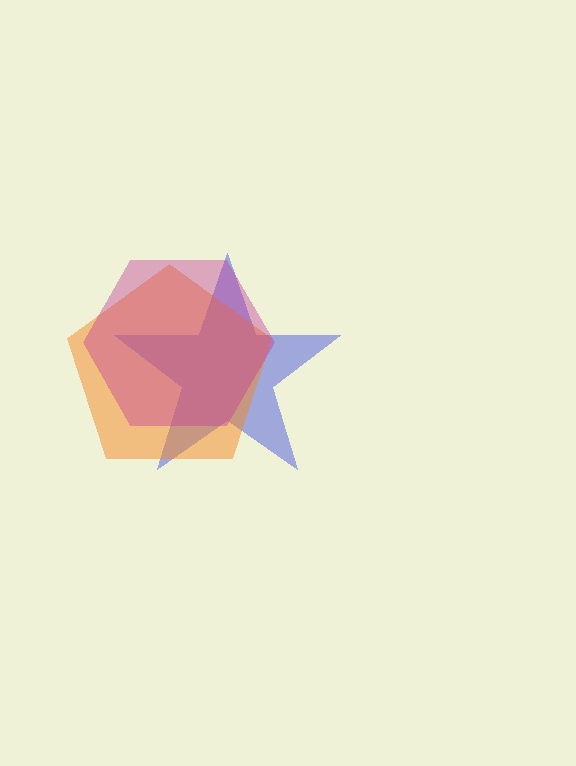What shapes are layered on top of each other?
The layered shapes are: a blue star, an orange pentagon, a magenta hexagon.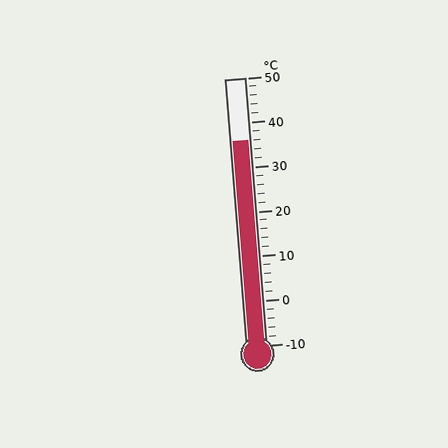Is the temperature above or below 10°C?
The temperature is above 10°C.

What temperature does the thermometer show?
The thermometer shows approximately 36°C.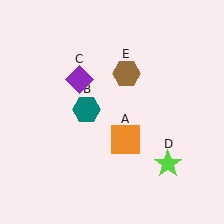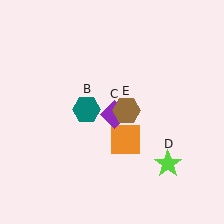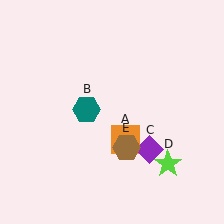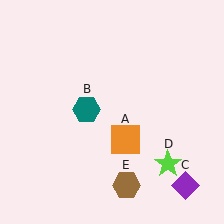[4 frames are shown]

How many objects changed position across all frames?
2 objects changed position: purple diamond (object C), brown hexagon (object E).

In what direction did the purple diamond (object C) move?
The purple diamond (object C) moved down and to the right.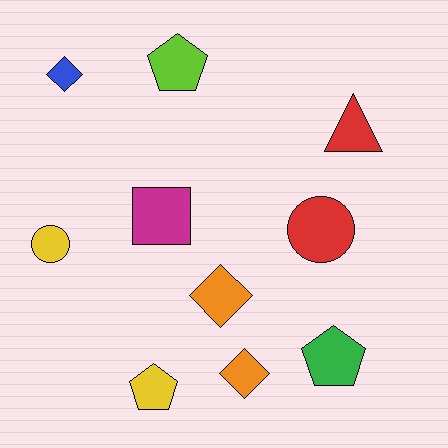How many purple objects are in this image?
There are no purple objects.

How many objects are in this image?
There are 10 objects.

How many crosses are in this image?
There are no crosses.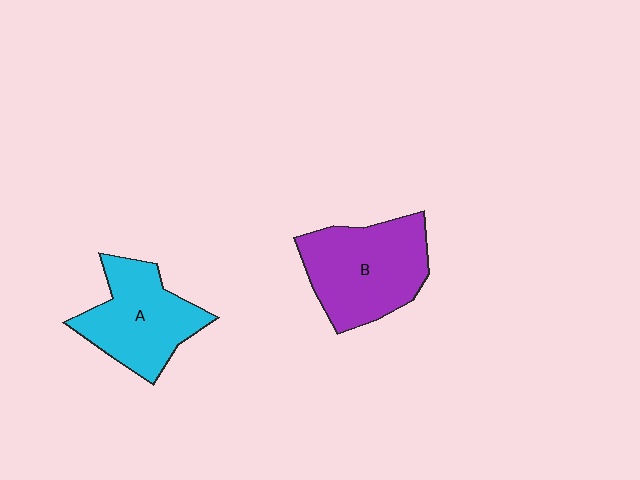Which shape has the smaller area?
Shape A (cyan).